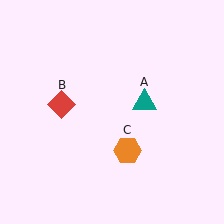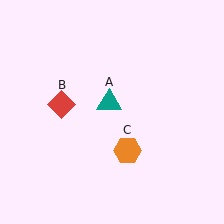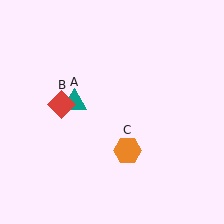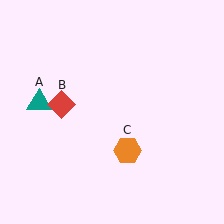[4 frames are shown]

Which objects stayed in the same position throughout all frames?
Red diamond (object B) and orange hexagon (object C) remained stationary.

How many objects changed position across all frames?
1 object changed position: teal triangle (object A).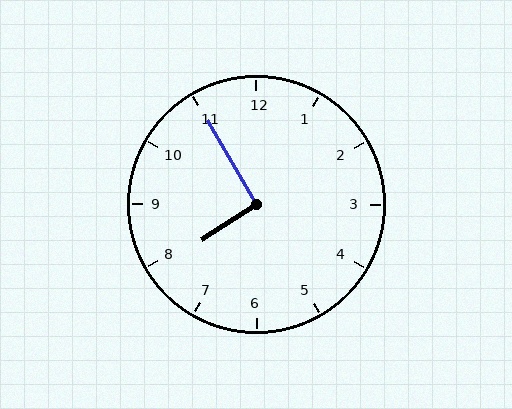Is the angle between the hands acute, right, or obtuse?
It is right.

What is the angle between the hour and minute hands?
Approximately 92 degrees.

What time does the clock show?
7:55.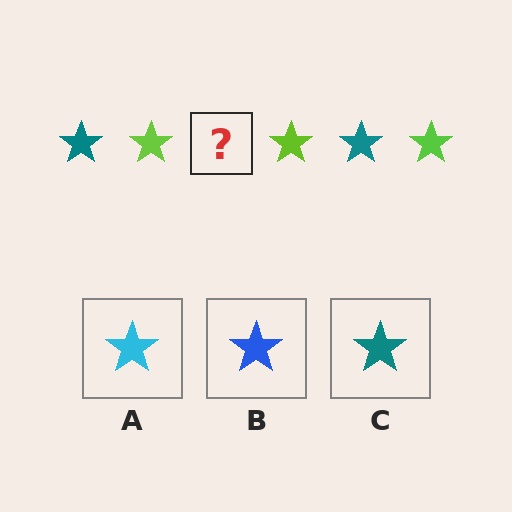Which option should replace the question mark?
Option C.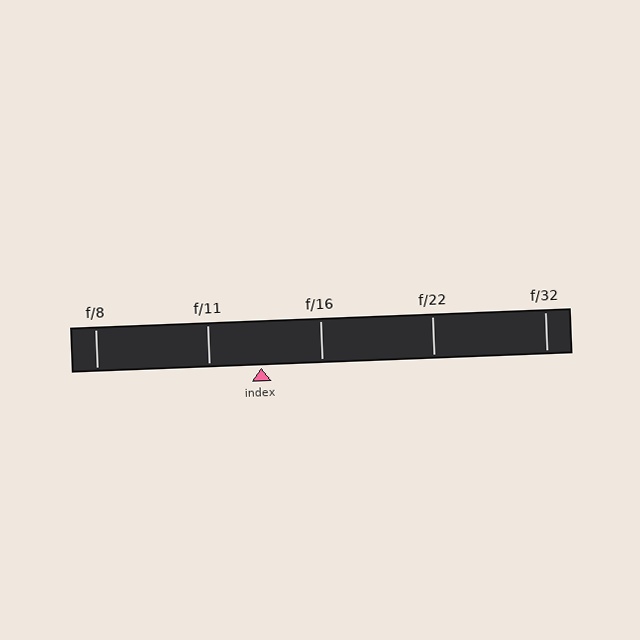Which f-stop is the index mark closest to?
The index mark is closest to f/11.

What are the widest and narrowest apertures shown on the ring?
The widest aperture shown is f/8 and the narrowest is f/32.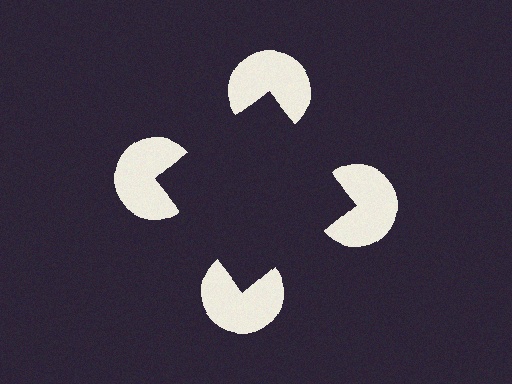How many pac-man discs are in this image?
There are 4 — one at each vertex of the illusory square.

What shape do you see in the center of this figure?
An illusory square — its edges are inferred from the aligned wedge cuts in the pac-man discs, not physically drawn.